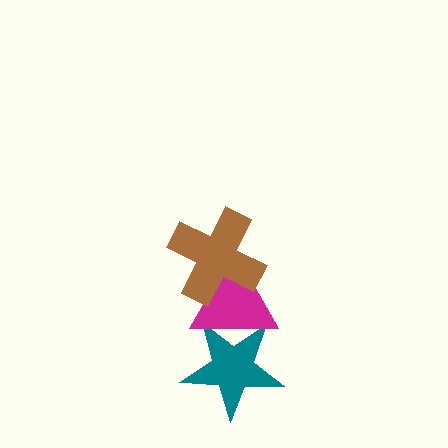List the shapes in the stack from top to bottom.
From top to bottom: the brown cross, the magenta triangle, the teal star.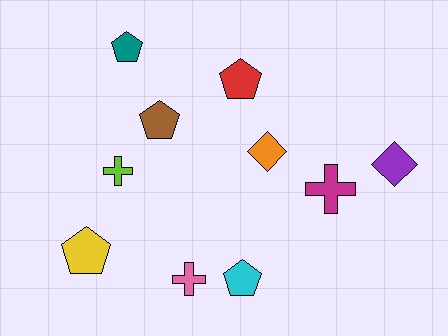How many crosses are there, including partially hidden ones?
There are 3 crosses.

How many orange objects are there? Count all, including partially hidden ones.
There is 1 orange object.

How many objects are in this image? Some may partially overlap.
There are 10 objects.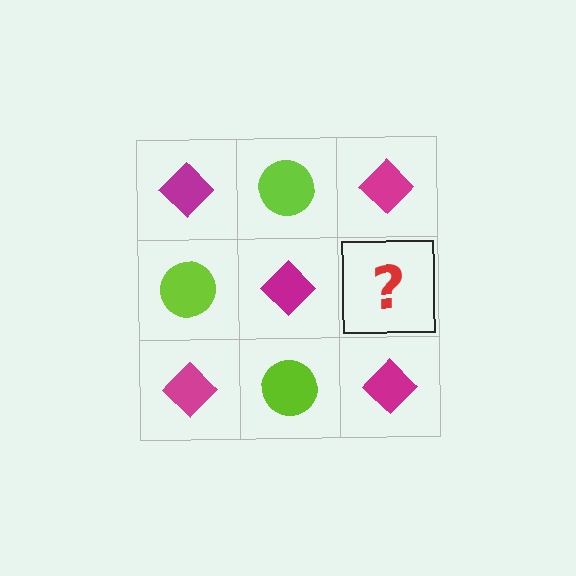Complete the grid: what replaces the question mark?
The question mark should be replaced with a lime circle.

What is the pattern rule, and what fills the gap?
The rule is that it alternates magenta diamond and lime circle in a checkerboard pattern. The gap should be filled with a lime circle.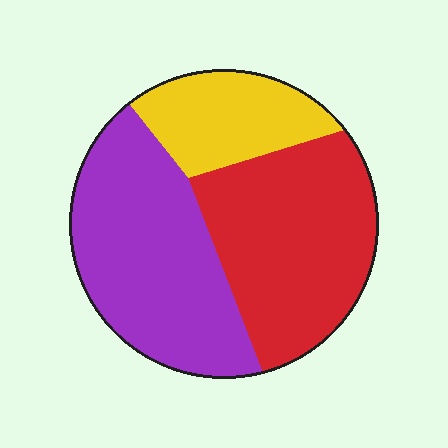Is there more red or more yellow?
Red.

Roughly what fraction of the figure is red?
Red covers roughly 40% of the figure.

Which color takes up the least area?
Yellow, at roughly 20%.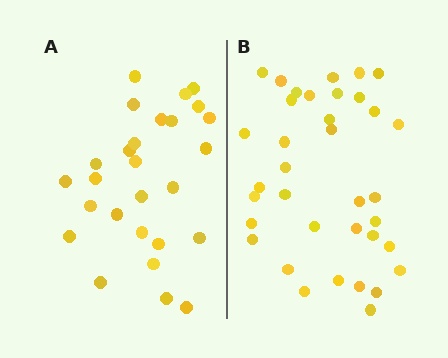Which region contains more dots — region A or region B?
Region B (the right region) has more dots.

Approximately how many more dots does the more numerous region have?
Region B has roughly 8 or so more dots than region A.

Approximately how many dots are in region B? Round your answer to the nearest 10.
About 40 dots. (The exact count is 36, which rounds to 40.)